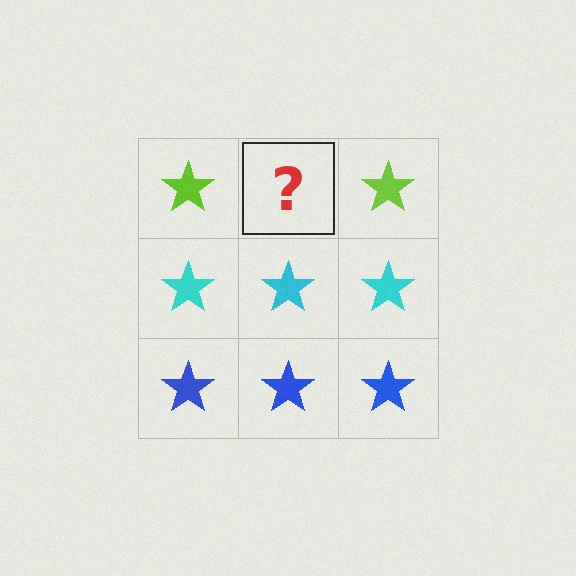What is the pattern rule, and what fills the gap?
The rule is that each row has a consistent color. The gap should be filled with a lime star.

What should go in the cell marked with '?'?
The missing cell should contain a lime star.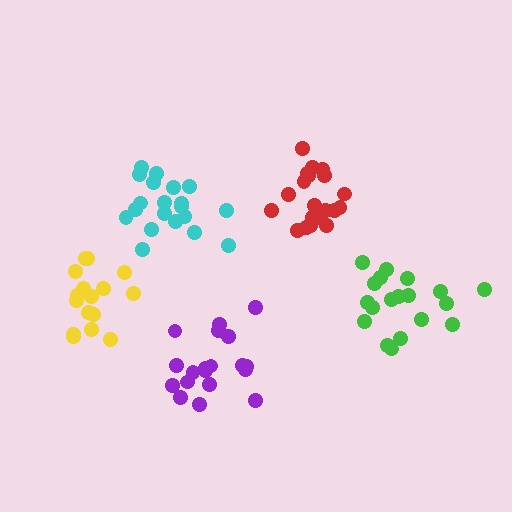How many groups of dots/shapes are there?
There are 5 groups.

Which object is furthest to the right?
The green cluster is rightmost.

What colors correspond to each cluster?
The clusters are colored: cyan, yellow, green, red, purple.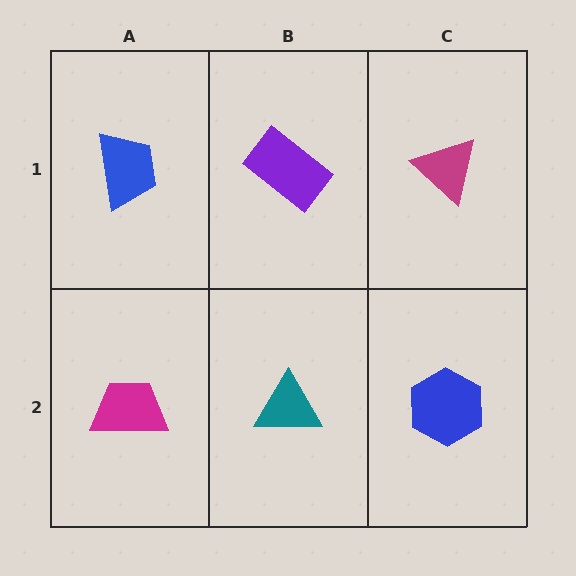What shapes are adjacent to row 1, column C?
A blue hexagon (row 2, column C), a purple rectangle (row 1, column B).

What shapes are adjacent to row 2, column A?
A blue trapezoid (row 1, column A), a teal triangle (row 2, column B).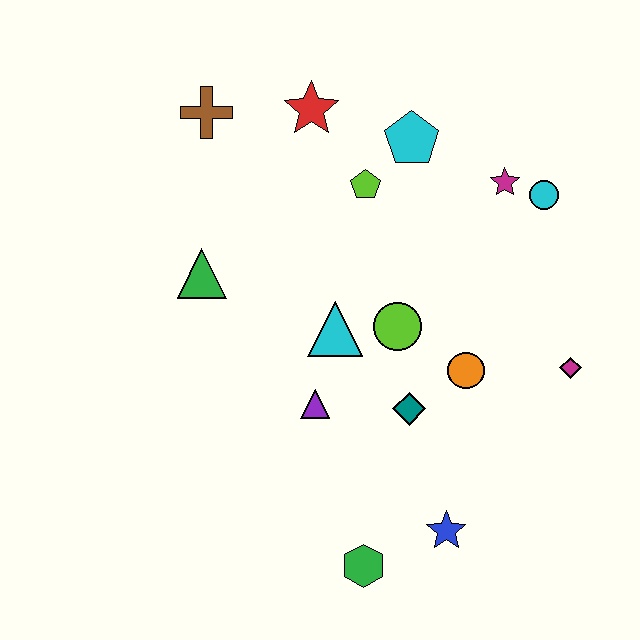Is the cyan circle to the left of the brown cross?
No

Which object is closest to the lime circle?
The cyan triangle is closest to the lime circle.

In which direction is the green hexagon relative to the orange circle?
The green hexagon is below the orange circle.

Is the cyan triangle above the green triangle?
No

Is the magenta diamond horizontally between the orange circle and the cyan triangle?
No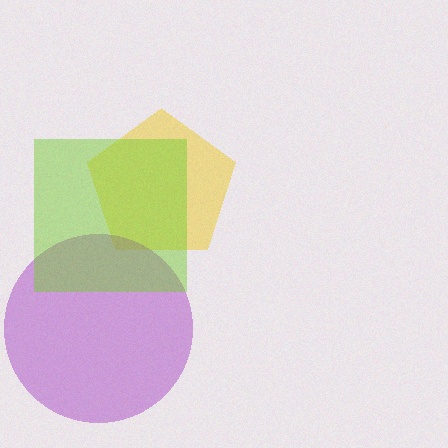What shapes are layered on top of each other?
The layered shapes are: a yellow pentagon, a purple circle, a lime square.